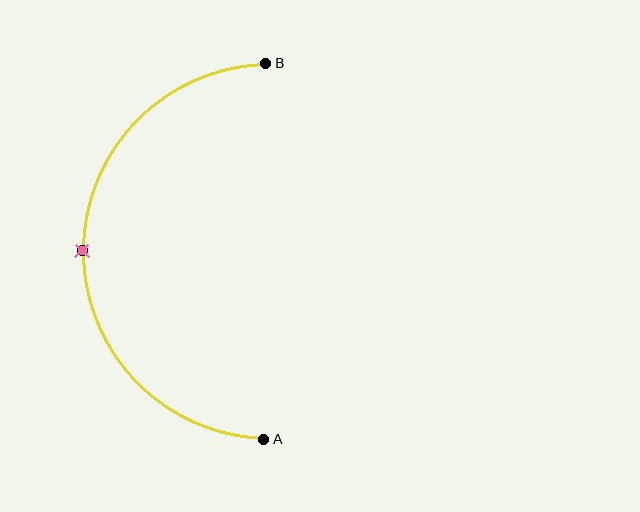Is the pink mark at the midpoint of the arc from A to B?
Yes. The pink mark lies on the arc at equal arc-length from both A and B — it is the arc midpoint.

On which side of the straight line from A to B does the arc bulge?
The arc bulges to the left of the straight line connecting A and B.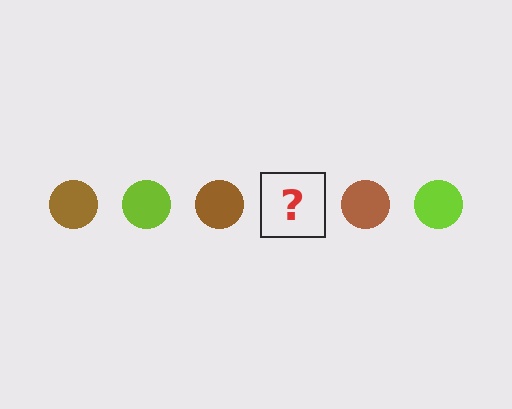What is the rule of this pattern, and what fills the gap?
The rule is that the pattern cycles through brown, lime circles. The gap should be filled with a lime circle.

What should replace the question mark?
The question mark should be replaced with a lime circle.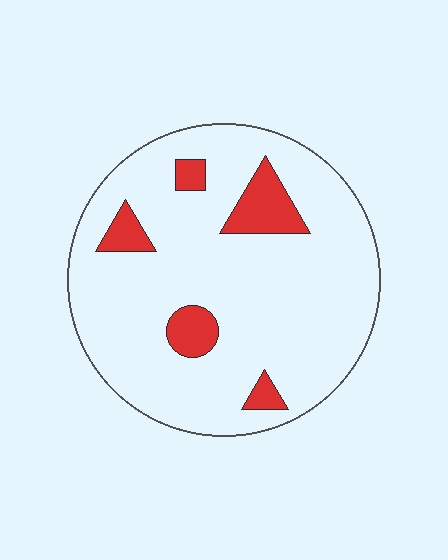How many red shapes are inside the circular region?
5.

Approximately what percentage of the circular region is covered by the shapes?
Approximately 10%.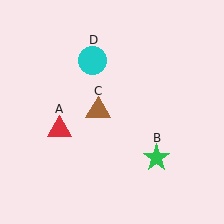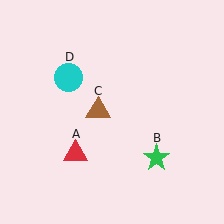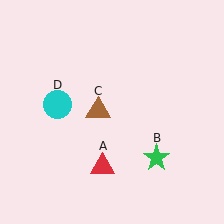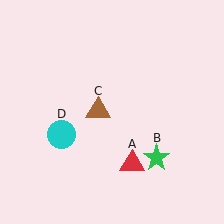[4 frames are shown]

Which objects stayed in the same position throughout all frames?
Green star (object B) and brown triangle (object C) remained stationary.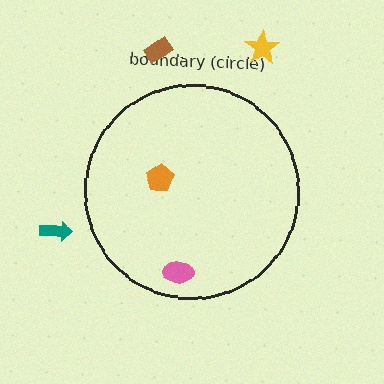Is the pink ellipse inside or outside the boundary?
Inside.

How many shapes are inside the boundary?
2 inside, 3 outside.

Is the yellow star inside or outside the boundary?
Outside.